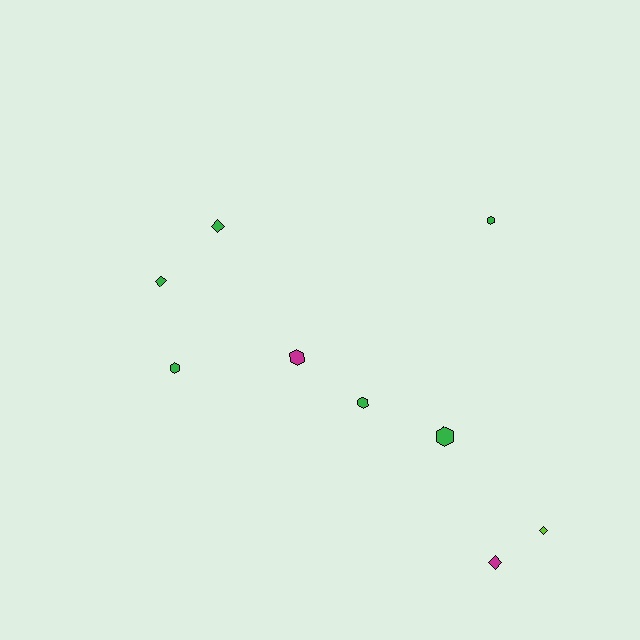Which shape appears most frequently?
Hexagon, with 5 objects.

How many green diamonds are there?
There are 2 green diamonds.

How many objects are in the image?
There are 9 objects.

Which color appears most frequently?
Green, with 6 objects.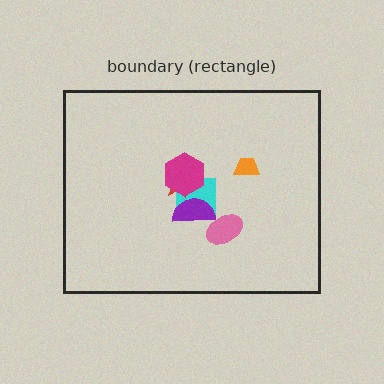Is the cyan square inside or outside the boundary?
Inside.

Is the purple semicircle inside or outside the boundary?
Inside.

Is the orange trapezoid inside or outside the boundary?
Inside.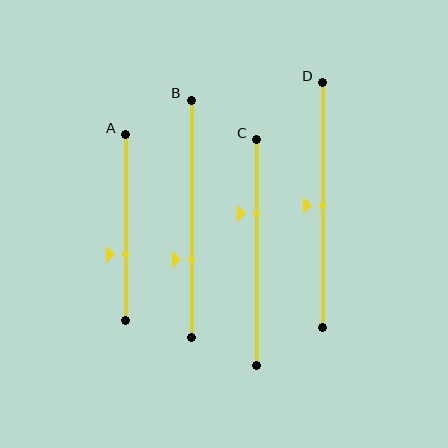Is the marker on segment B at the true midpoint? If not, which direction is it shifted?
No, the marker on segment B is shifted downward by about 17% of the segment length.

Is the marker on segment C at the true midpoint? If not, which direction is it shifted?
No, the marker on segment C is shifted upward by about 17% of the segment length.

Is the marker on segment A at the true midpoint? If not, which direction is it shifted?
No, the marker on segment A is shifted downward by about 14% of the segment length.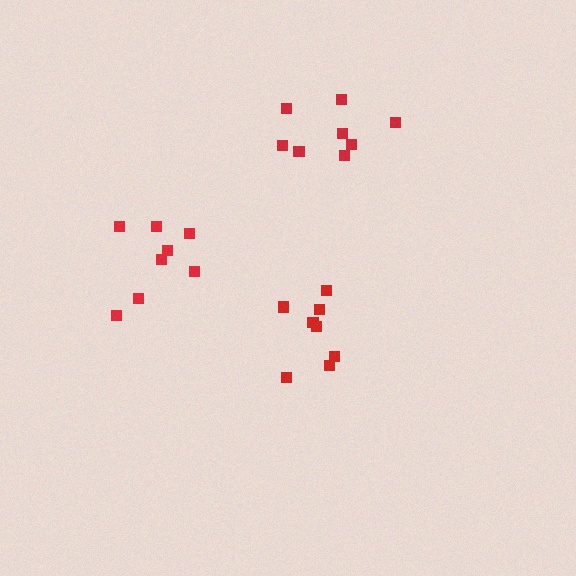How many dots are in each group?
Group 1: 8 dots, Group 2: 8 dots, Group 3: 8 dots (24 total).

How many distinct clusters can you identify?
There are 3 distinct clusters.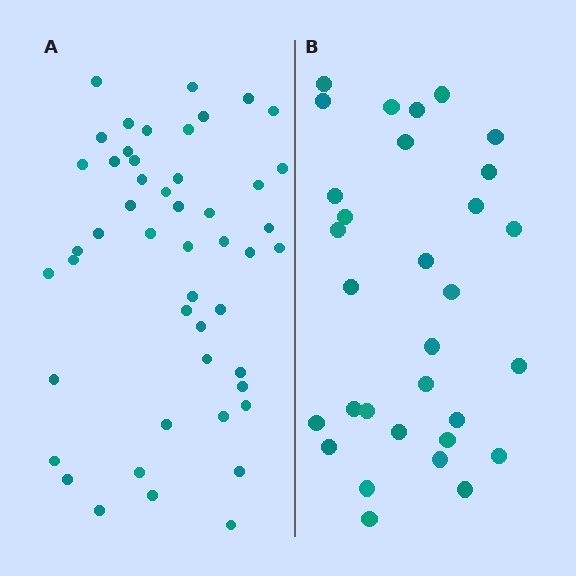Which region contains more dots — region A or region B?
Region A (the left region) has more dots.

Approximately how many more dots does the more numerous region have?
Region A has approximately 20 more dots than region B.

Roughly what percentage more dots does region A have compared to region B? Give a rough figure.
About 60% more.